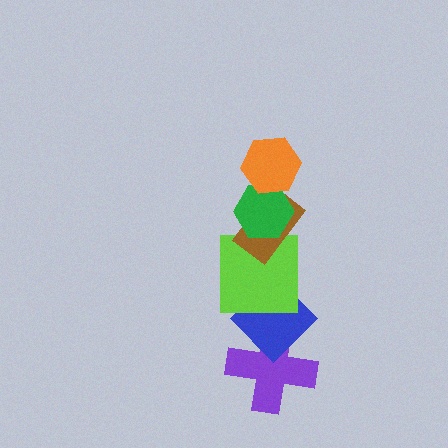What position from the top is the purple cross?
The purple cross is 6th from the top.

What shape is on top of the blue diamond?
The lime square is on top of the blue diamond.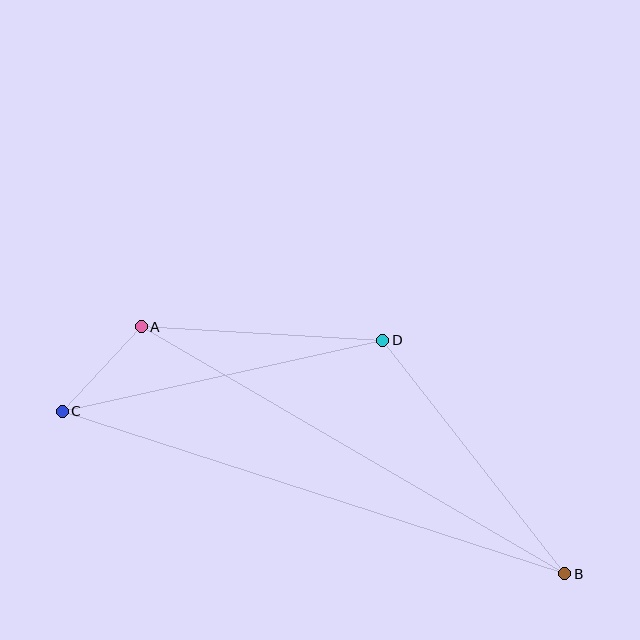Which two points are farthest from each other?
Points B and C are farthest from each other.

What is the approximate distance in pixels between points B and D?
The distance between B and D is approximately 296 pixels.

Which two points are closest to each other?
Points A and C are closest to each other.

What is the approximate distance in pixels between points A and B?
The distance between A and B is approximately 491 pixels.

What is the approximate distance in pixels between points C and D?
The distance between C and D is approximately 328 pixels.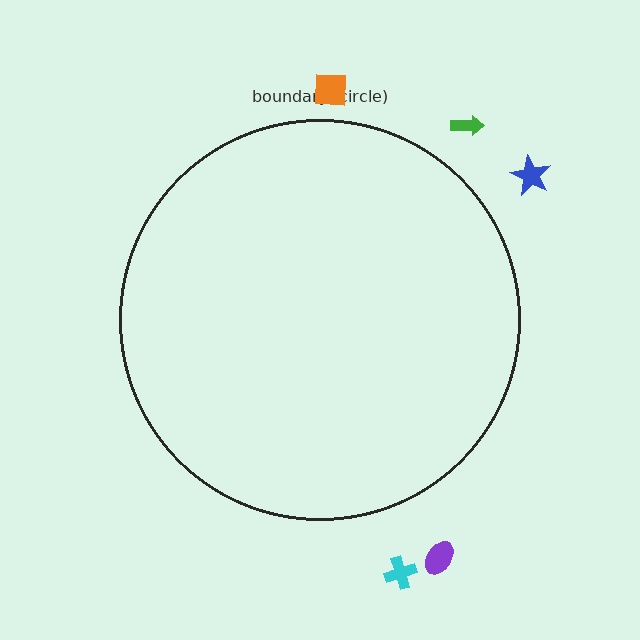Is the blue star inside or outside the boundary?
Outside.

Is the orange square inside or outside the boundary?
Outside.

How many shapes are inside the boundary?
0 inside, 5 outside.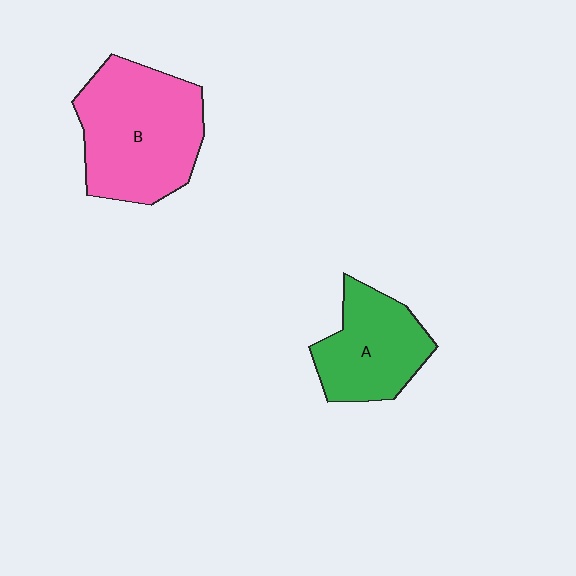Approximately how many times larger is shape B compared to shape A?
Approximately 1.5 times.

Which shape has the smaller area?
Shape A (green).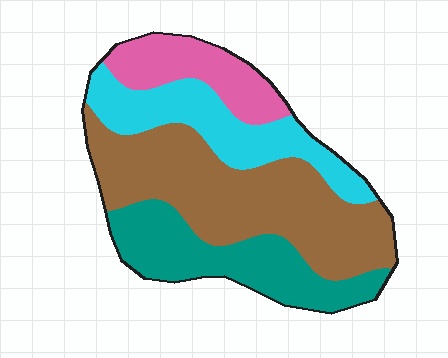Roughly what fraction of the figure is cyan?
Cyan covers roughly 20% of the figure.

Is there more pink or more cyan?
Cyan.